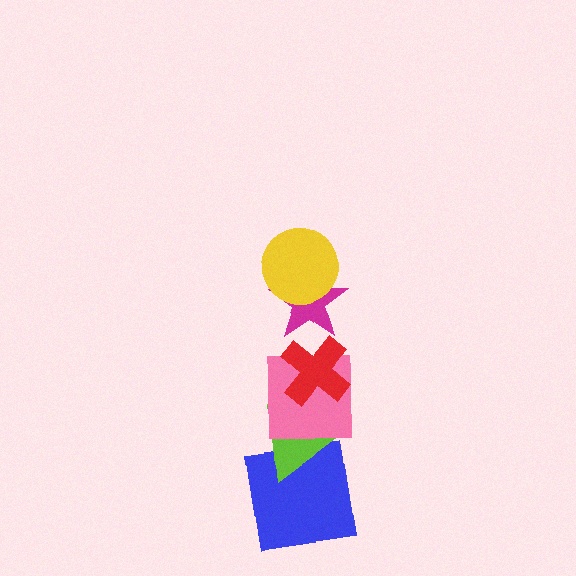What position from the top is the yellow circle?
The yellow circle is 1st from the top.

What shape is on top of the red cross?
The magenta star is on top of the red cross.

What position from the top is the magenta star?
The magenta star is 2nd from the top.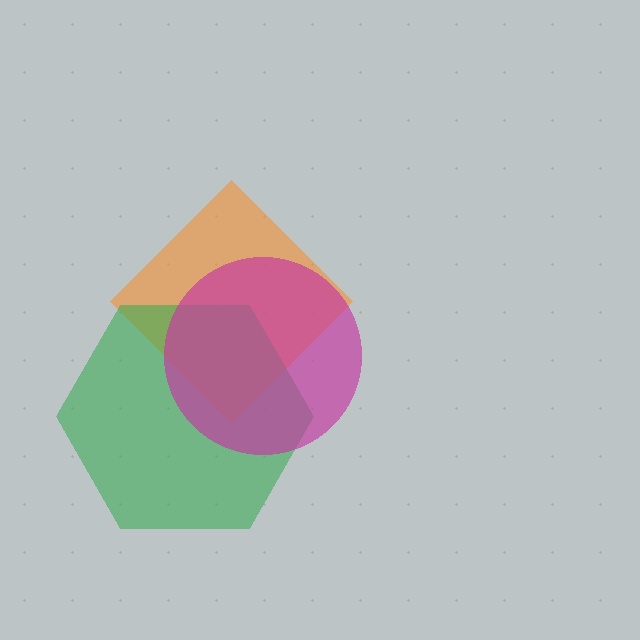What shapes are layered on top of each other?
The layered shapes are: an orange diamond, a green hexagon, a magenta circle.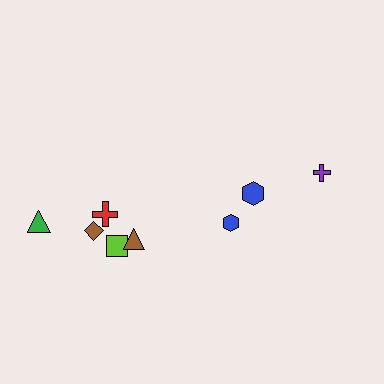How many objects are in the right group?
There are 3 objects.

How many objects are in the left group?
There are 5 objects.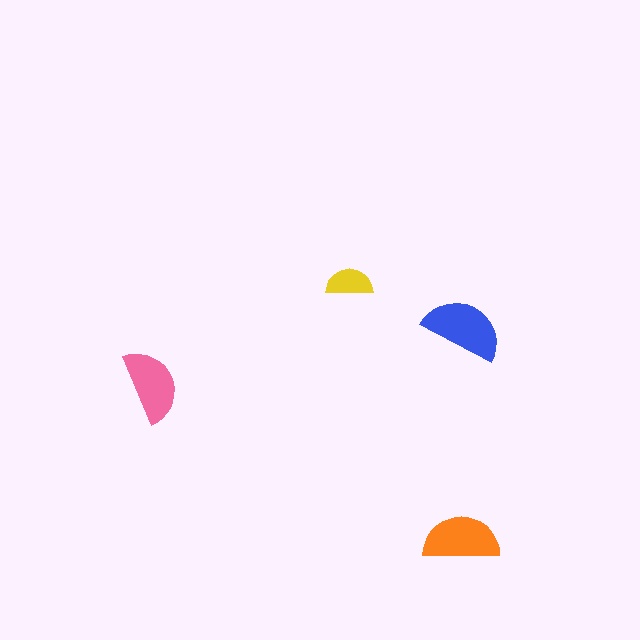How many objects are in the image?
There are 4 objects in the image.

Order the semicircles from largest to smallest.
the blue one, the orange one, the pink one, the yellow one.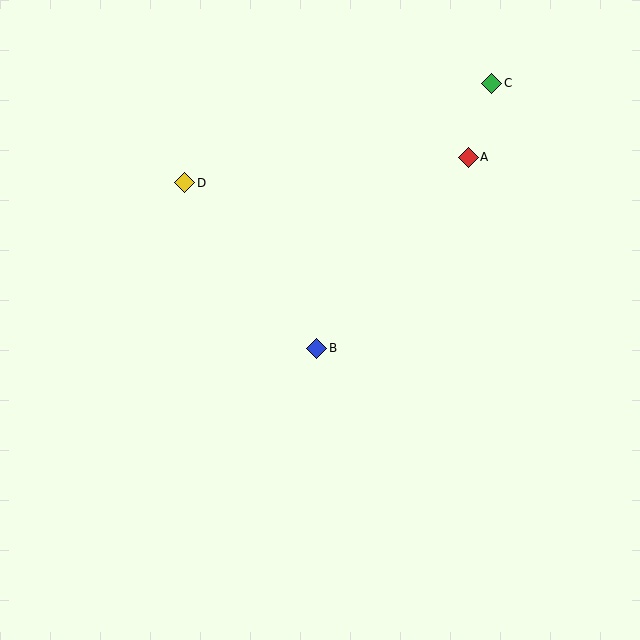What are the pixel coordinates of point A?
Point A is at (468, 157).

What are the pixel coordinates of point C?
Point C is at (492, 83).